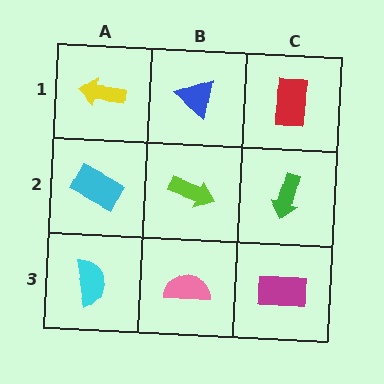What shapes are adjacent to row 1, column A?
A cyan rectangle (row 2, column A), a blue triangle (row 1, column B).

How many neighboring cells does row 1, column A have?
2.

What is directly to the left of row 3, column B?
A cyan semicircle.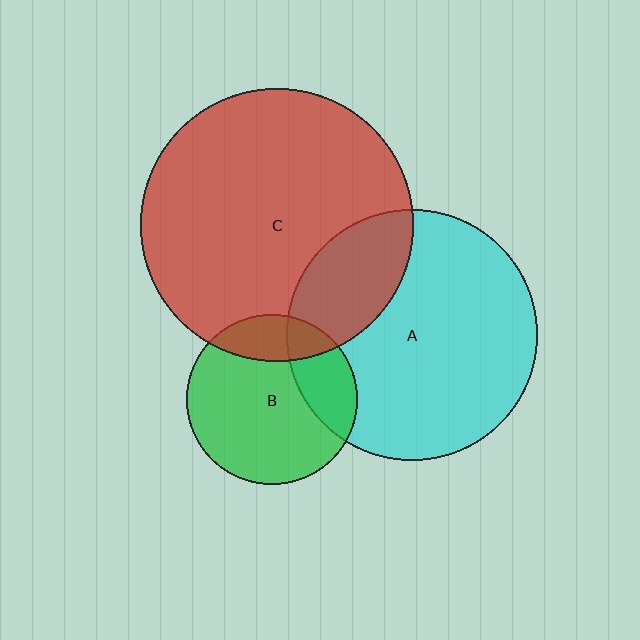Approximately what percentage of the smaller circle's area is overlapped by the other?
Approximately 20%.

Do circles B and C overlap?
Yes.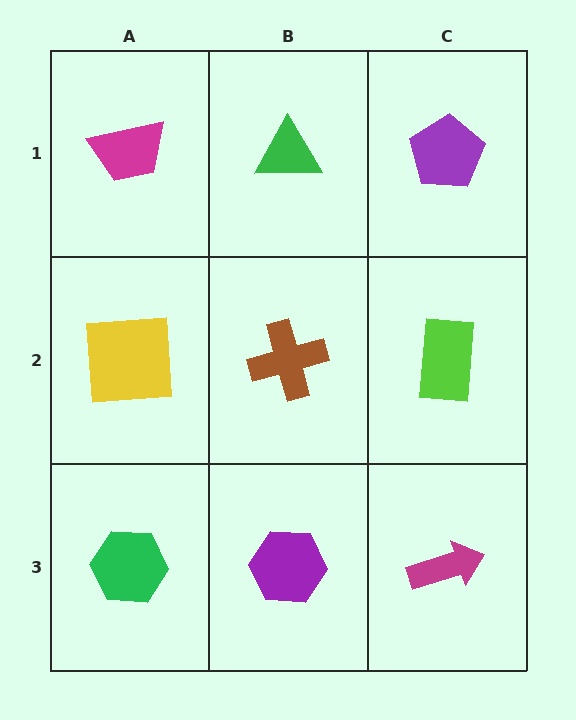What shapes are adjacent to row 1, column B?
A brown cross (row 2, column B), a magenta trapezoid (row 1, column A), a purple pentagon (row 1, column C).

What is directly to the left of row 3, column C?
A purple hexagon.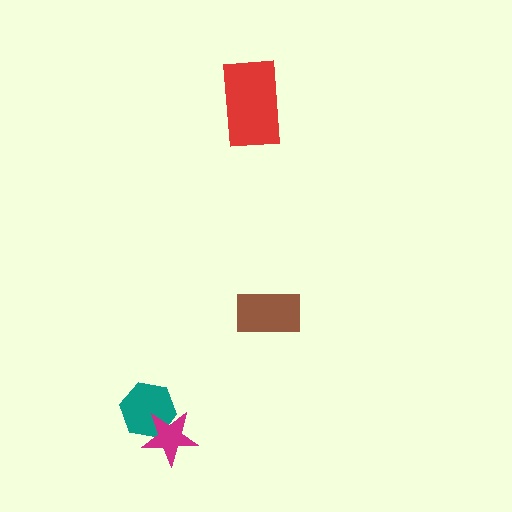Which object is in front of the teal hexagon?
The magenta star is in front of the teal hexagon.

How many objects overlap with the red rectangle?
0 objects overlap with the red rectangle.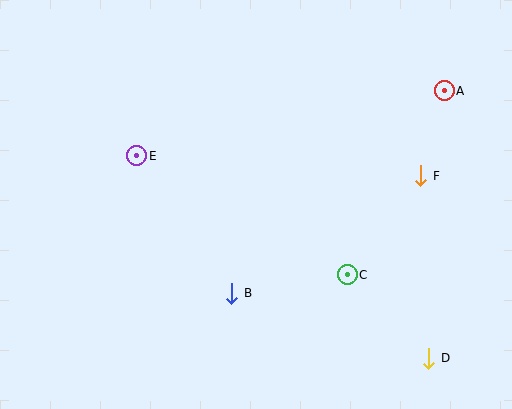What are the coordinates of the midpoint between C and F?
The midpoint between C and F is at (384, 225).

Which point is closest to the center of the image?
Point B at (232, 293) is closest to the center.